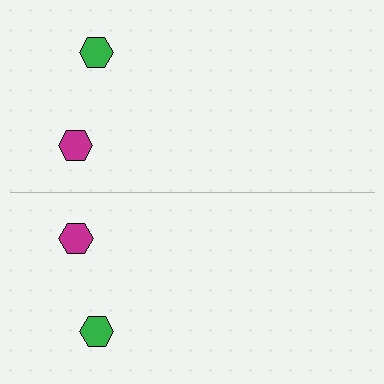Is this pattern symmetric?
Yes, this pattern has bilateral (reflection) symmetry.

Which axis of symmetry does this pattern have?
The pattern has a horizontal axis of symmetry running through the center of the image.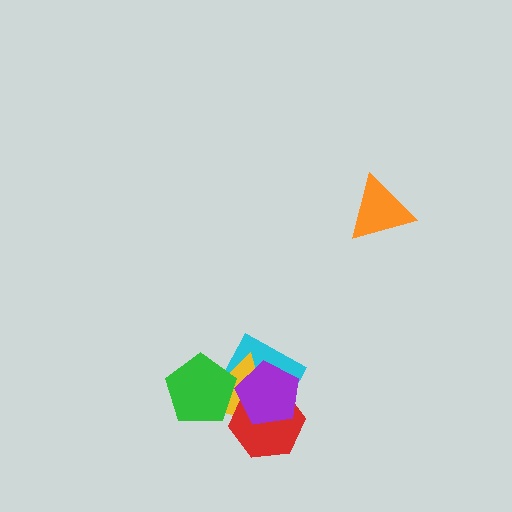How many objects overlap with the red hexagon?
3 objects overlap with the red hexagon.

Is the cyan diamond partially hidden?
Yes, it is partially covered by another shape.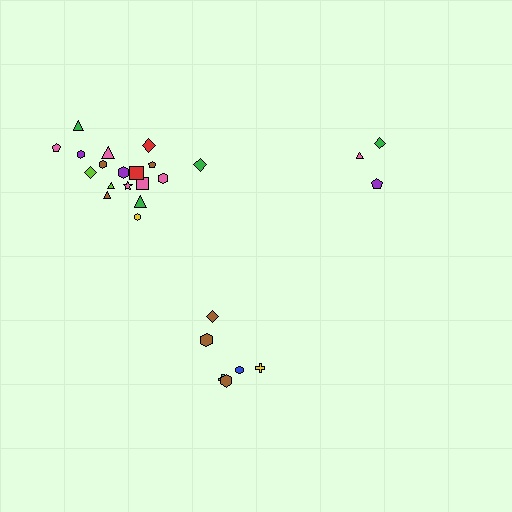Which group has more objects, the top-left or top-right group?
The top-left group.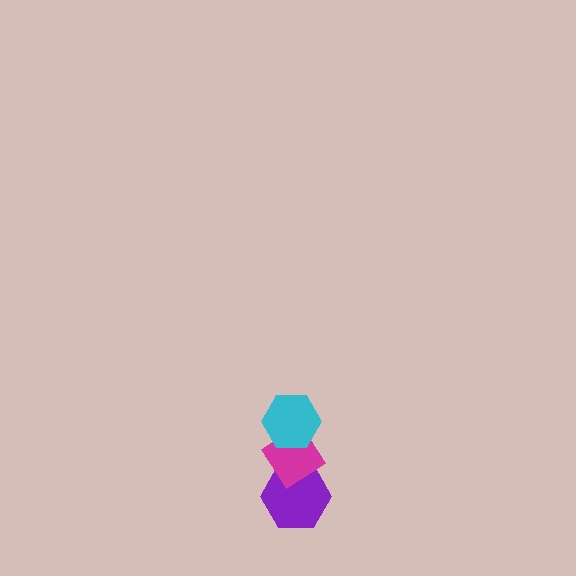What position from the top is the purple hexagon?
The purple hexagon is 3rd from the top.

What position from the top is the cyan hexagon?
The cyan hexagon is 1st from the top.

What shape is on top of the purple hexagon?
The magenta diamond is on top of the purple hexagon.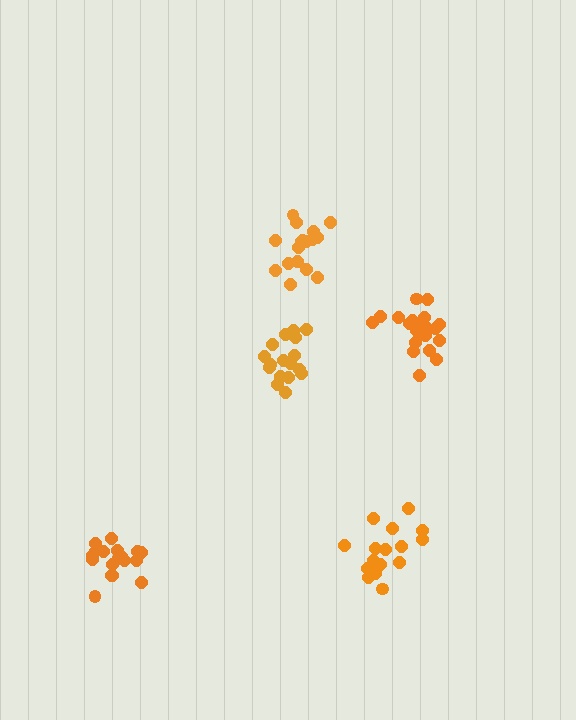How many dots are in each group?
Group 1: 16 dots, Group 2: 21 dots, Group 3: 17 dots, Group 4: 18 dots, Group 5: 17 dots (89 total).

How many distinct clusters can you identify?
There are 5 distinct clusters.